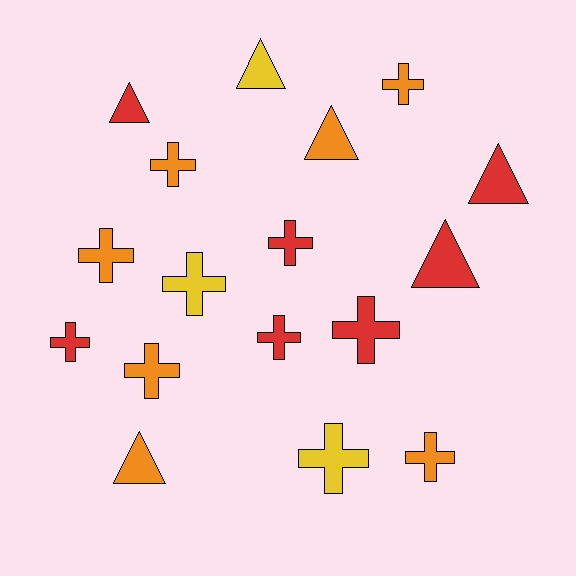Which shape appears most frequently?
Cross, with 11 objects.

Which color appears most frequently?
Orange, with 7 objects.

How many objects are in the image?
There are 17 objects.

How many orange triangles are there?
There are 2 orange triangles.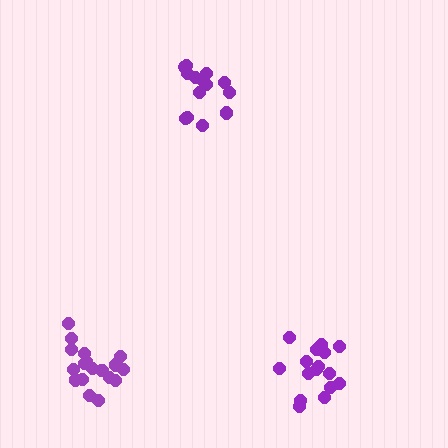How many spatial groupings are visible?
There are 3 spatial groupings.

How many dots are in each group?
Group 1: 16 dots, Group 2: 14 dots, Group 3: 18 dots (48 total).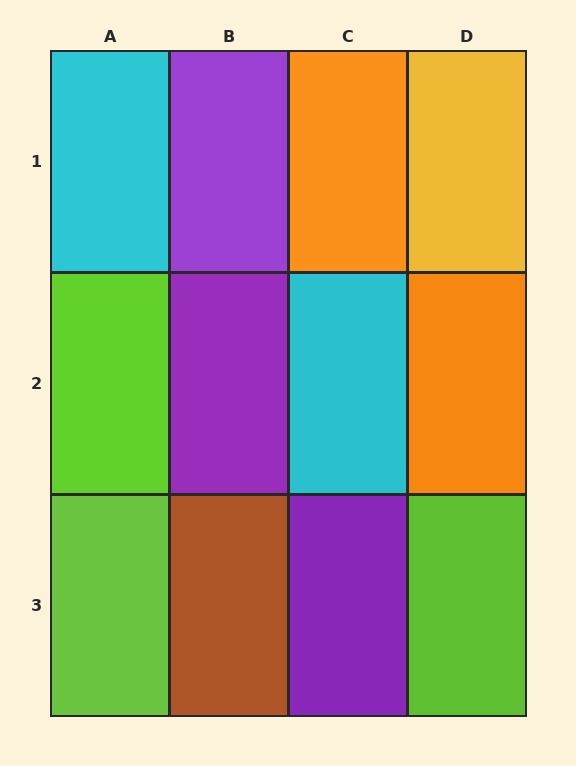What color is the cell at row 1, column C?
Orange.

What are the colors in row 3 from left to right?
Lime, brown, purple, lime.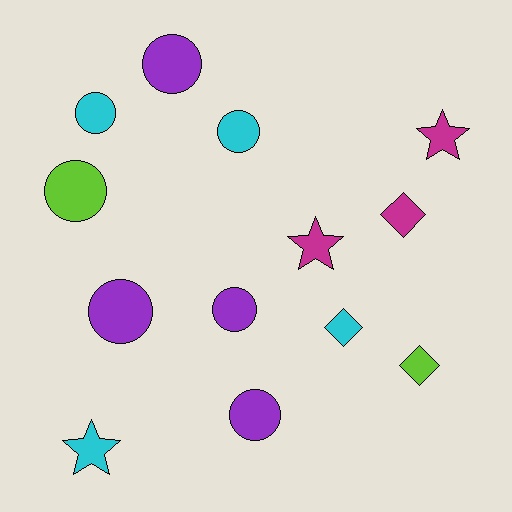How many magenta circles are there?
There are no magenta circles.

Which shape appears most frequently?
Circle, with 7 objects.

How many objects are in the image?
There are 13 objects.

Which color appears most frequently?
Purple, with 4 objects.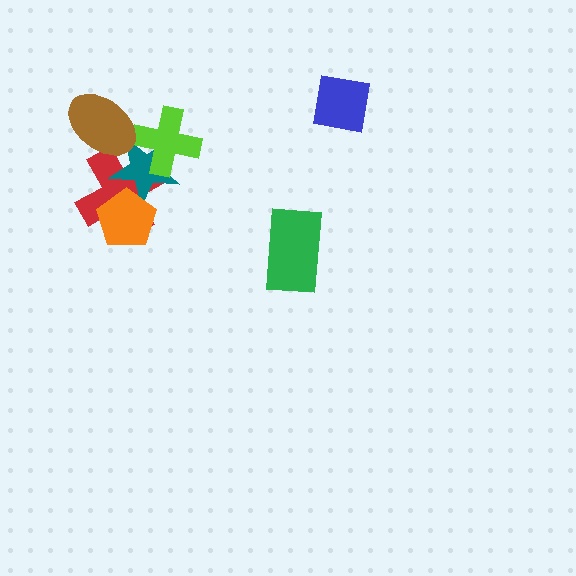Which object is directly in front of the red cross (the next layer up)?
The teal star is directly in front of the red cross.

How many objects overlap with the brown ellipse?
2 objects overlap with the brown ellipse.